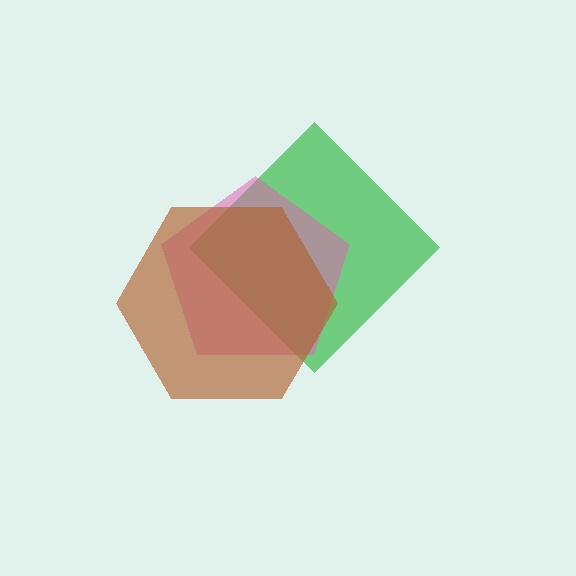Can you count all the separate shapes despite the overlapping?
Yes, there are 3 separate shapes.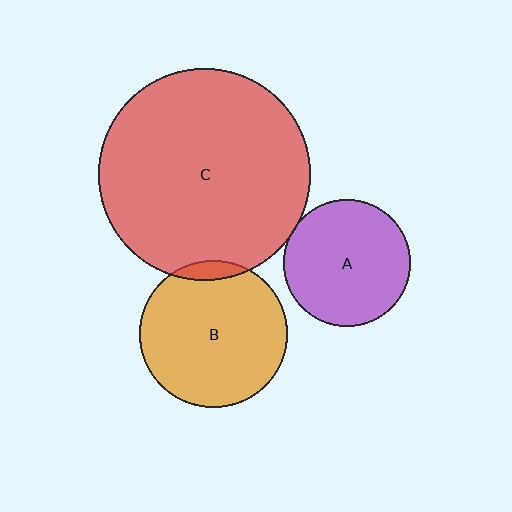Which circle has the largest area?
Circle C (red).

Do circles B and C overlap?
Yes.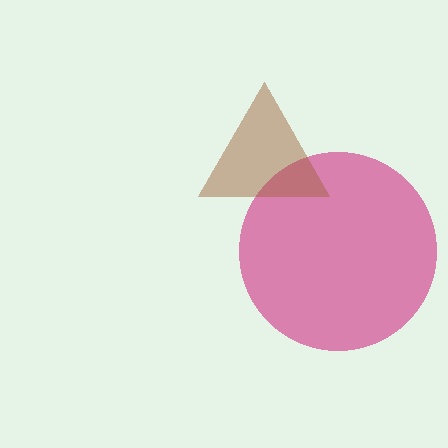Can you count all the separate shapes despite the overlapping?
Yes, there are 2 separate shapes.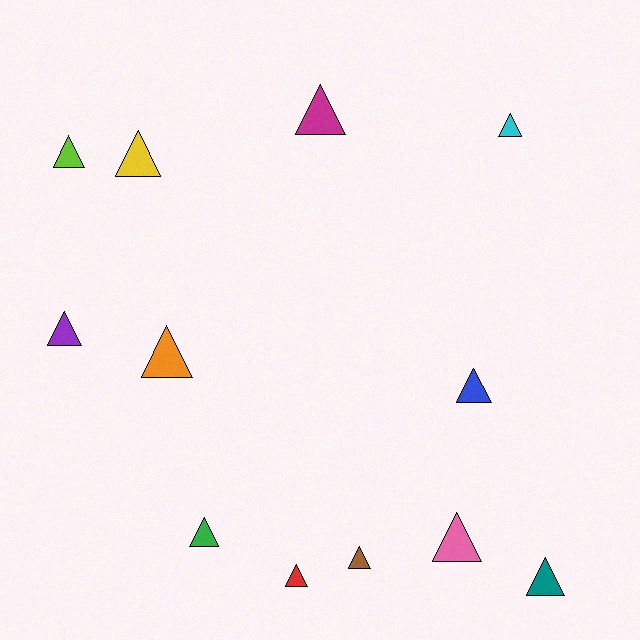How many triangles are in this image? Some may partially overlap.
There are 12 triangles.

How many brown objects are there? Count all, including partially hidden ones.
There is 1 brown object.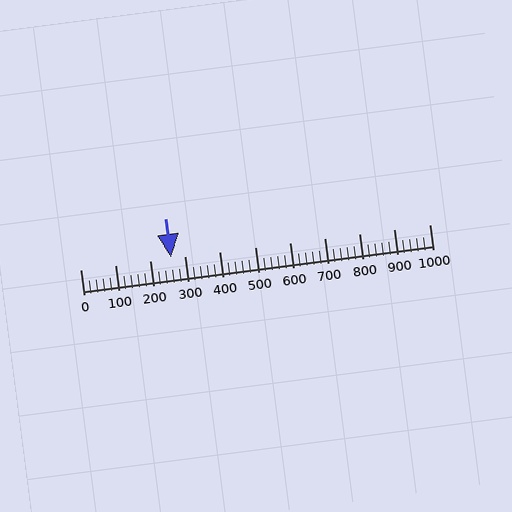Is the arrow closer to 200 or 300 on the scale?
The arrow is closer to 300.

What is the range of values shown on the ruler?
The ruler shows values from 0 to 1000.